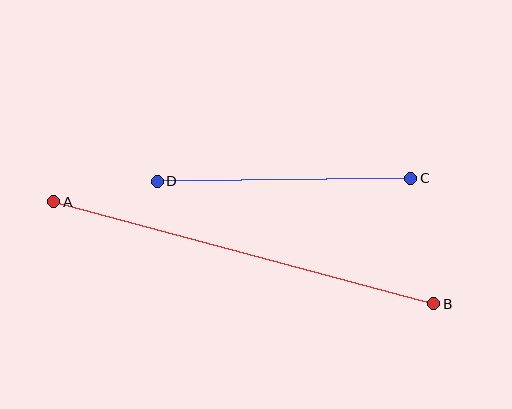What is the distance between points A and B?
The distance is approximately 394 pixels.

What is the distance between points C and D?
The distance is approximately 253 pixels.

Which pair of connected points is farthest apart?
Points A and B are farthest apart.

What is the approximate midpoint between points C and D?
The midpoint is at approximately (284, 180) pixels.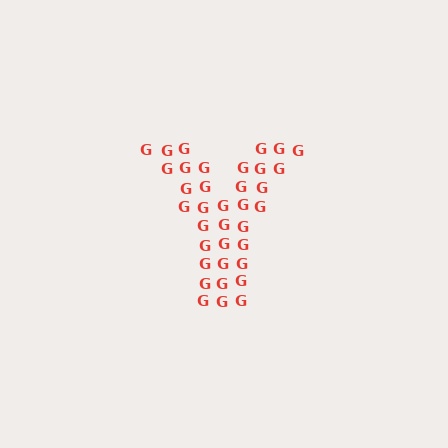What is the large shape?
The large shape is the letter Y.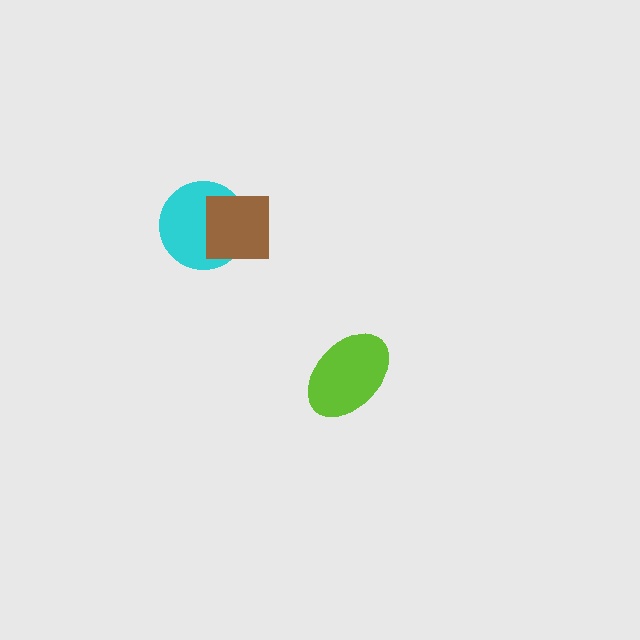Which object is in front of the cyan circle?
The brown square is in front of the cyan circle.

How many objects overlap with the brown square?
1 object overlaps with the brown square.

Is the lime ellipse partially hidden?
No, no other shape covers it.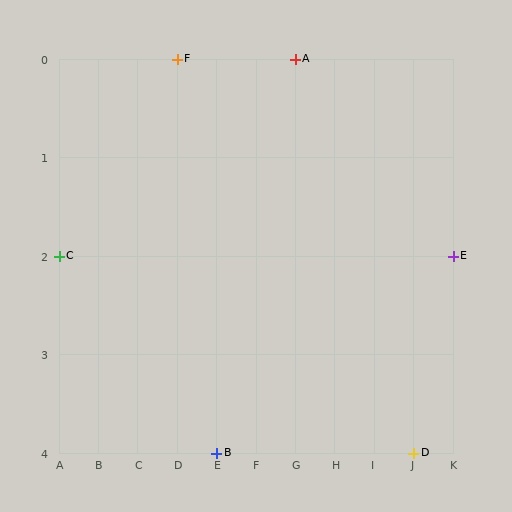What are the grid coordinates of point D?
Point D is at grid coordinates (J, 4).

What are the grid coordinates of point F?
Point F is at grid coordinates (D, 0).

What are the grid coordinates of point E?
Point E is at grid coordinates (K, 2).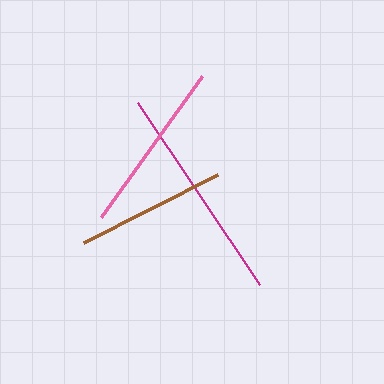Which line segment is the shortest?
The brown line is the shortest at approximately 150 pixels.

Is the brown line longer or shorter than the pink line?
The pink line is longer than the brown line.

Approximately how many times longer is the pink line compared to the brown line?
The pink line is approximately 1.2 times the length of the brown line.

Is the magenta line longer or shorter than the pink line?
The magenta line is longer than the pink line.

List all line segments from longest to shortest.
From longest to shortest: magenta, pink, brown.